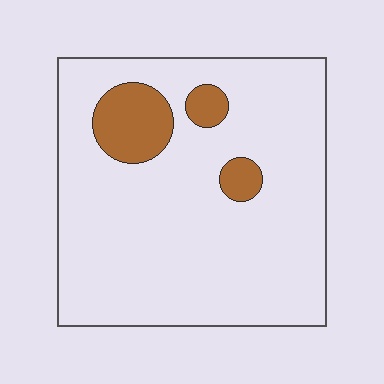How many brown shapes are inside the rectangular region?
3.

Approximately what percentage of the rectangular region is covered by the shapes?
Approximately 10%.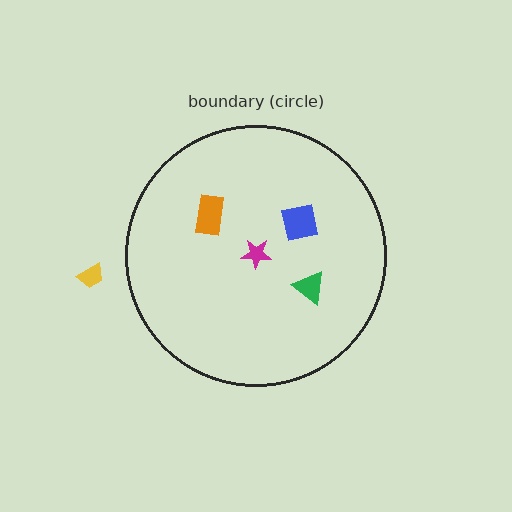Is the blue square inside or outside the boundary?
Inside.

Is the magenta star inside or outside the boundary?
Inside.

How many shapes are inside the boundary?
4 inside, 1 outside.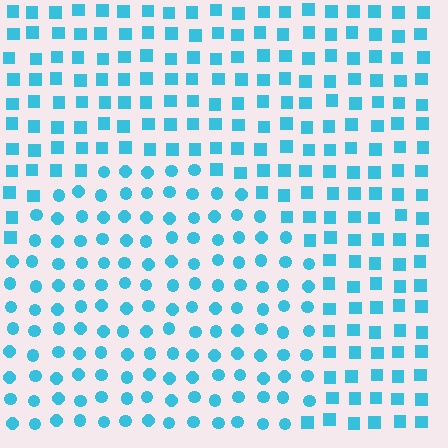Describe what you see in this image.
The image is filled with small cyan elements arranged in a uniform grid. A circle-shaped region contains circles, while the surrounding area contains squares. The boundary is defined purely by the change in element shape.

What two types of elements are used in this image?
The image uses circles inside the circle region and squares outside it.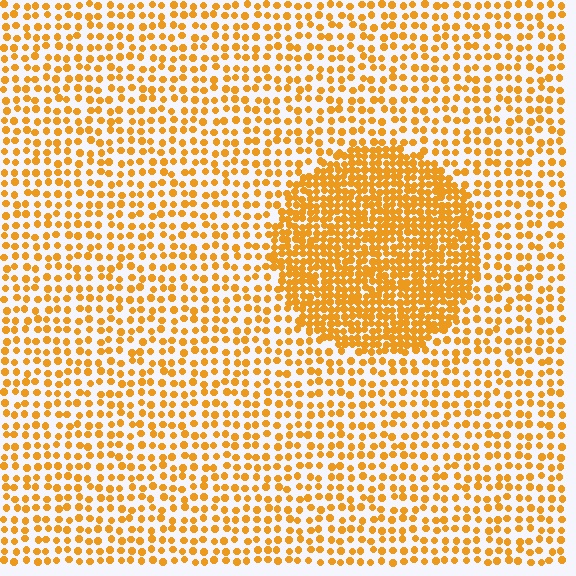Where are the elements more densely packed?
The elements are more densely packed inside the circle boundary.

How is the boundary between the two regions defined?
The boundary is defined by a change in element density (approximately 2.3x ratio). All elements are the same color, size, and shape.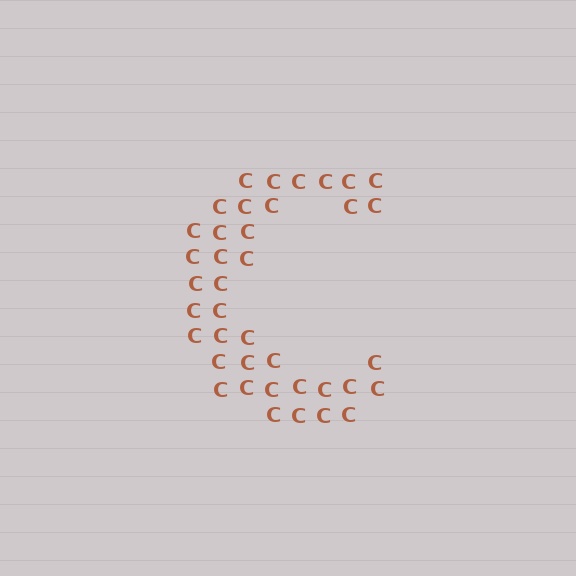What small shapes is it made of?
It is made of small letter C's.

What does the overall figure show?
The overall figure shows the letter C.